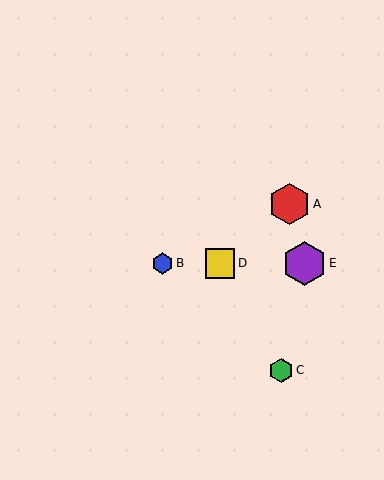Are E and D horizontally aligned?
Yes, both are at y≈263.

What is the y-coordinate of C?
Object C is at y≈370.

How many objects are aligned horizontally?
3 objects (B, D, E) are aligned horizontally.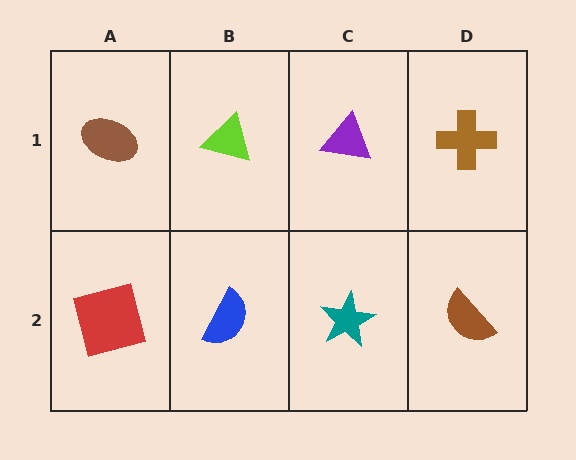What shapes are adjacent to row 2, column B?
A lime triangle (row 1, column B), a red square (row 2, column A), a teal star (row 2, column C).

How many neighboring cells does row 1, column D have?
2.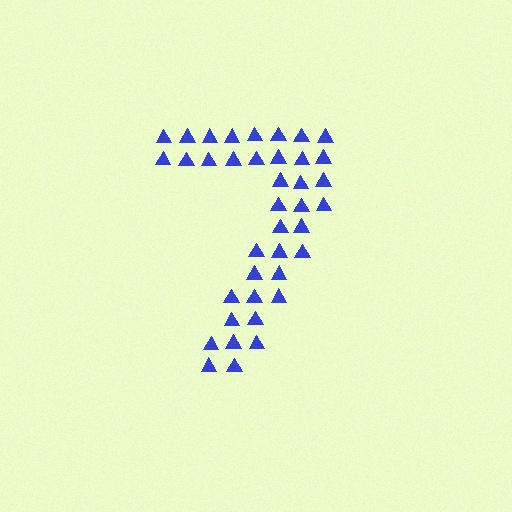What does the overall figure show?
The overall figure shows the digit 7.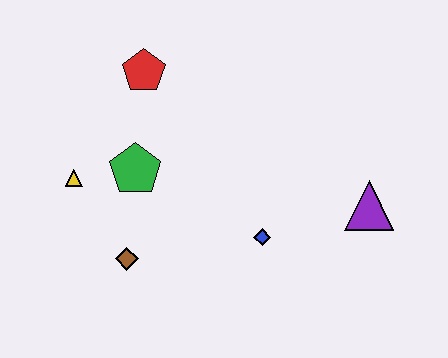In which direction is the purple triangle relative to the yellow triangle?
The purple triangle is to the right of the yellow triangle.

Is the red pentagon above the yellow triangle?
Yes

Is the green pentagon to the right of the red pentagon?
No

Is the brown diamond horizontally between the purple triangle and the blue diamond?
No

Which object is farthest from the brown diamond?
The purple triangle is farthest from the brown diamond.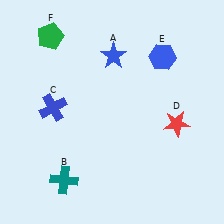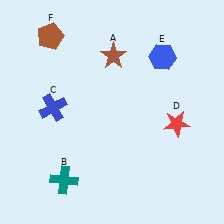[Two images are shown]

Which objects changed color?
A changed from blue to brown. F changed from green to brown.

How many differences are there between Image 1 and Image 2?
There are 2 differences between the two images.